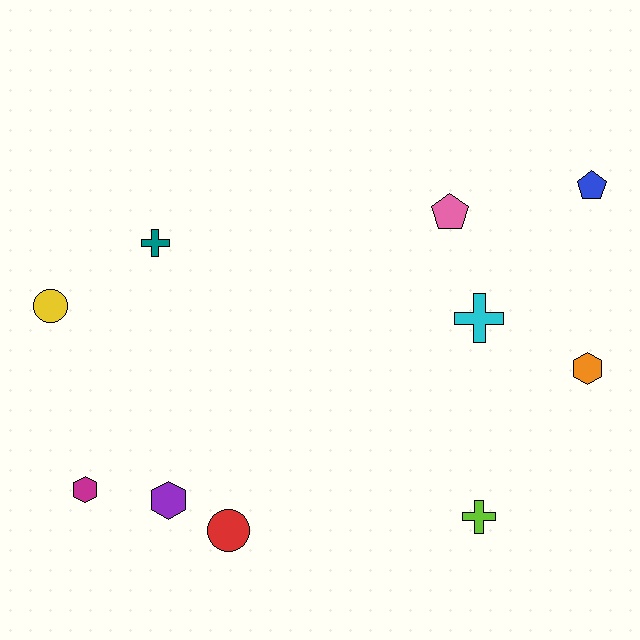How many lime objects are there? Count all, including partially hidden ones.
There is 1 lime object.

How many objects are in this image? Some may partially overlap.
There are 10 objects.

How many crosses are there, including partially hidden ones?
There are 3 crosses.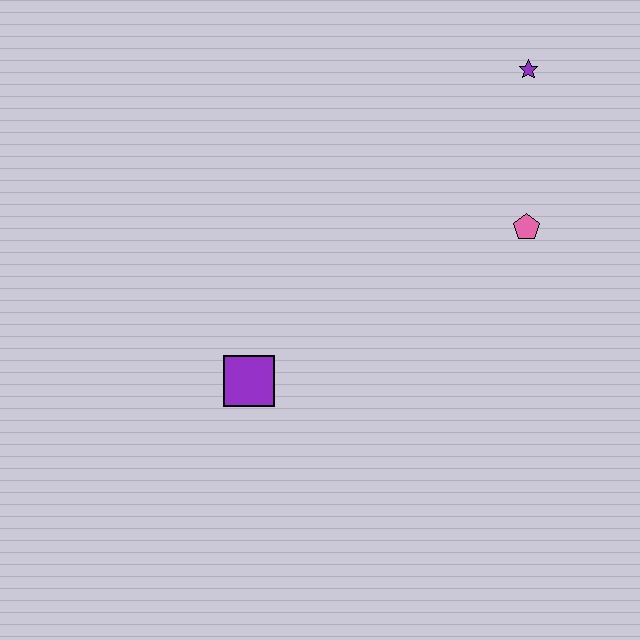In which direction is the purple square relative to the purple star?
The purple square is below the purple star.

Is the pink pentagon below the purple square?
No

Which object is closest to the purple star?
The pink pentagon is closest to the purple star.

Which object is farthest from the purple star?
The purple square is farthest from the purple star.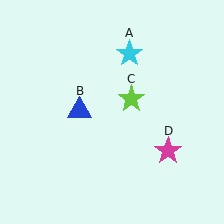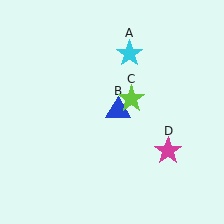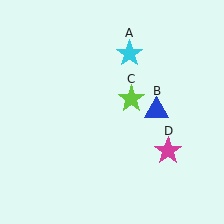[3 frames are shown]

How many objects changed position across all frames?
1 object changed position: blue triangle (object B).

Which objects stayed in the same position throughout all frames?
Cyan star (object A) and lime star (object C) and magenta star (object D) remained stationary.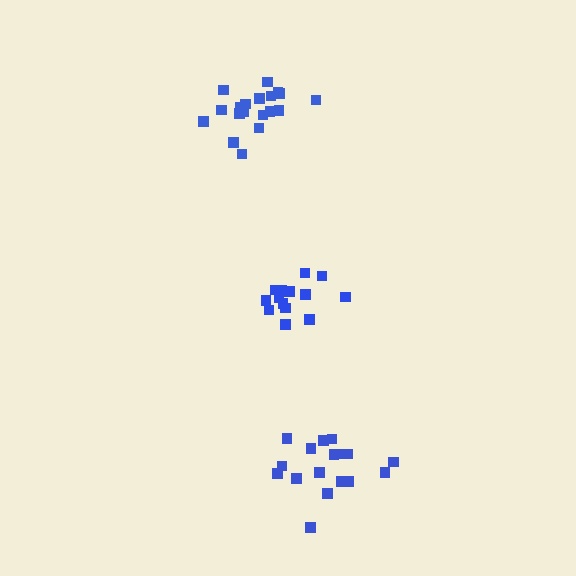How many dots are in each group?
Group 1: 17 dots, Group 2: 20 dots, Group 3: 15 dots (52 total).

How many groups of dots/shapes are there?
There are 3 groups.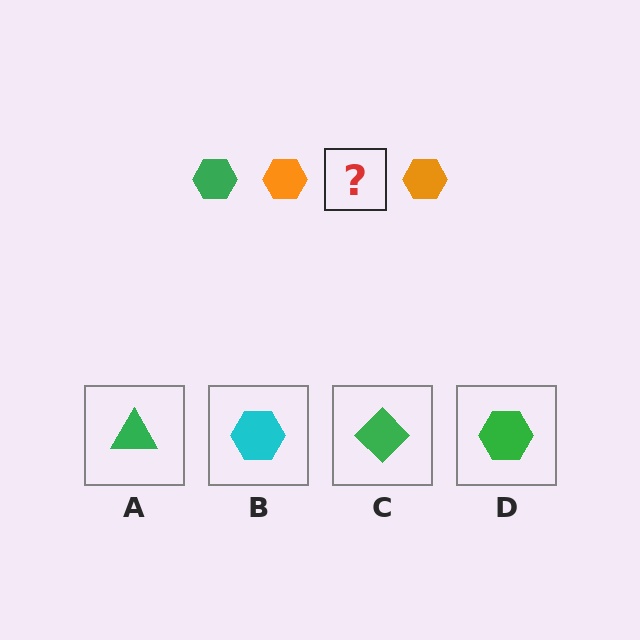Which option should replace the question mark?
Option D.